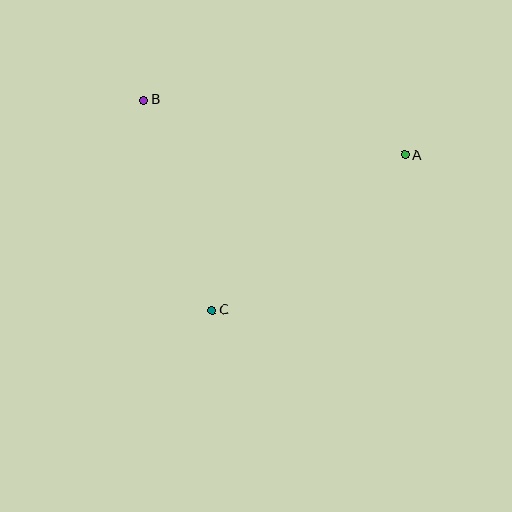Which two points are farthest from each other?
Points A and B are farthest from each other.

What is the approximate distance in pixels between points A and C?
The distance between A and C is approximately 247 pixels.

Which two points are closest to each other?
Points B and C are closest to each other.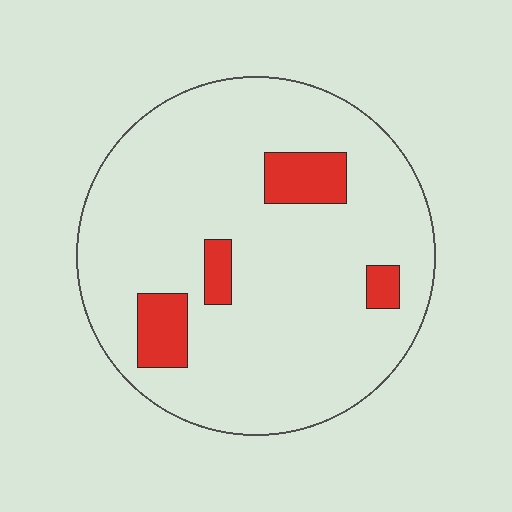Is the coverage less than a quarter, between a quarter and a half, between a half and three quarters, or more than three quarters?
Less than a quarter.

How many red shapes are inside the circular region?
4.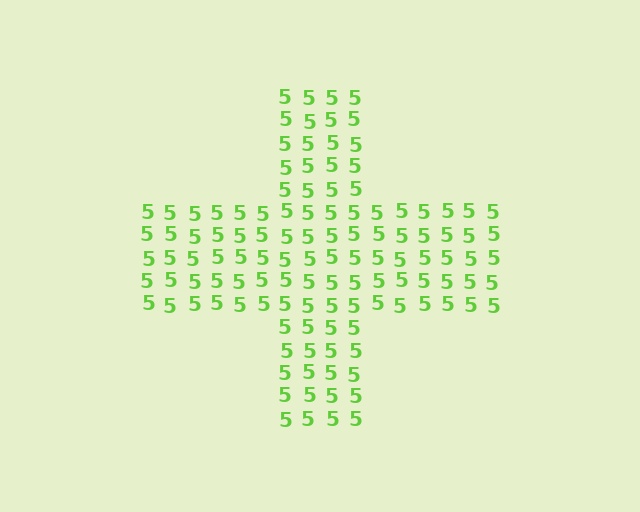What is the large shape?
The large shape is a cross.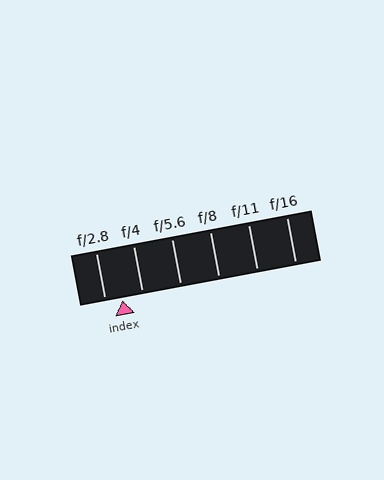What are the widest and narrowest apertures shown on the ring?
The widest aperture shown is f/2.8 and the narrowest is f/16.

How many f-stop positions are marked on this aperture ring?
There are 6 f-stop positions marked.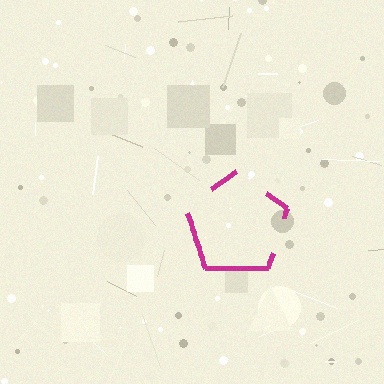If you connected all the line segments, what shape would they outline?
They would outline a pentagon.